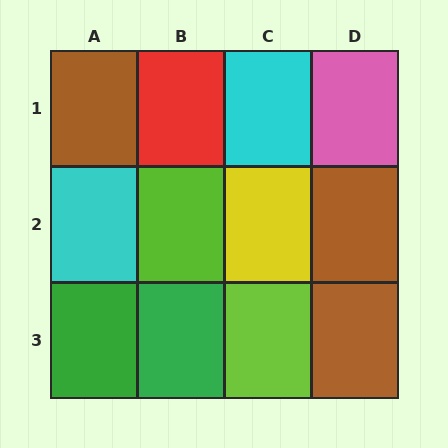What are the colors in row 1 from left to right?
Brown, red, cyan, pink.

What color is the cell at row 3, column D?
Brown.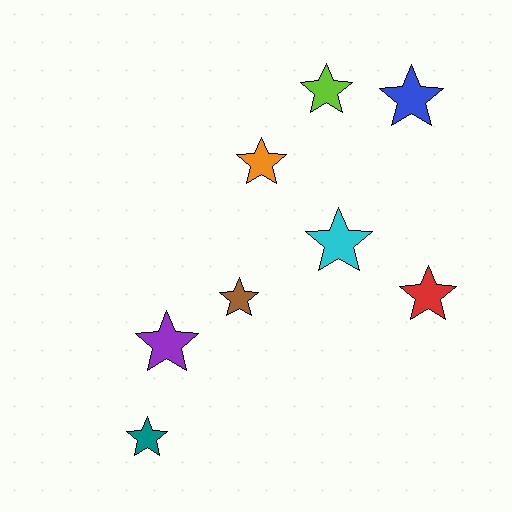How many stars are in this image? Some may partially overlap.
There are 8 stars.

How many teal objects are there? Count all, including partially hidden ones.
There is 1 teal object.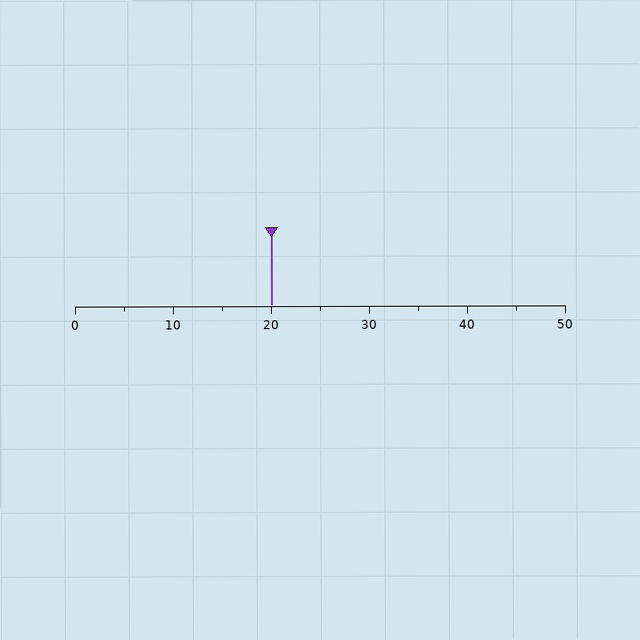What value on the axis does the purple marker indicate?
The marker indicates approximately 20.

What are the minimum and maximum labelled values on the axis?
The axis runs from 0 to 50.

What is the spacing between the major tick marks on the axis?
The major ticks are spaced 10 apart.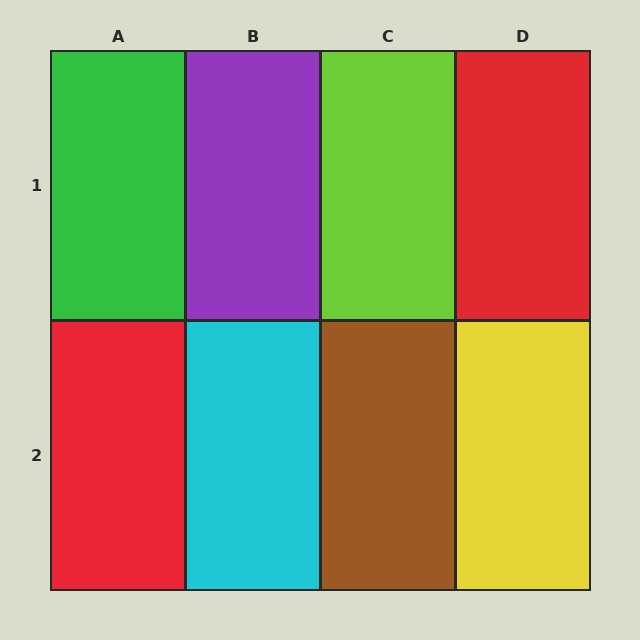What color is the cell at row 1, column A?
Green.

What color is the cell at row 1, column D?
Red.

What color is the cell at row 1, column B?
Purple.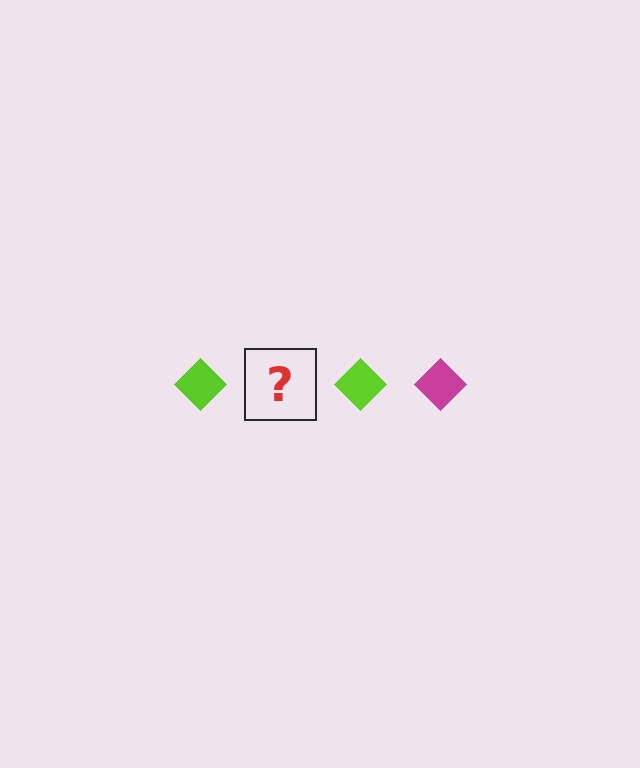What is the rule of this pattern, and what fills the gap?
The rule is that the pattern cycles through lime, magenta diamonds. The gap should be filled with a magenta diamond.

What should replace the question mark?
The question mark should be replaced with a magenta diamond.